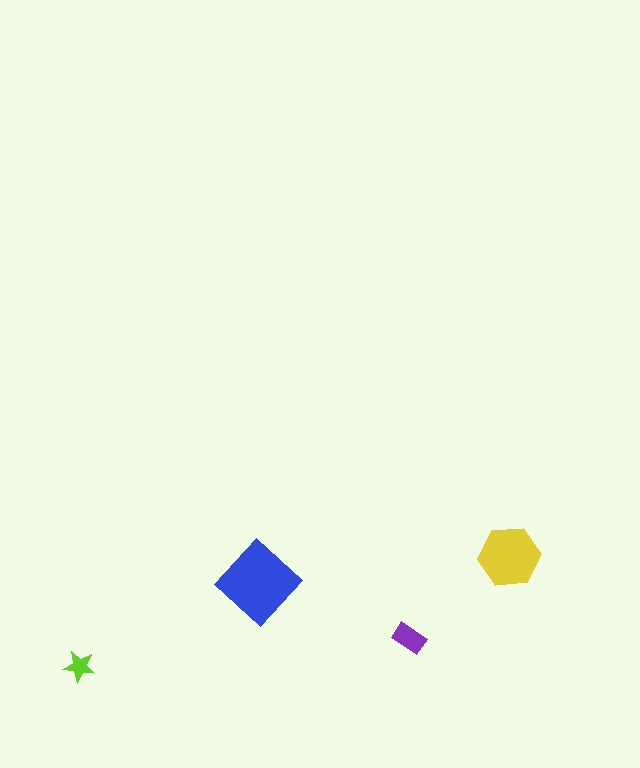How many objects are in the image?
There are 4 objects in the image.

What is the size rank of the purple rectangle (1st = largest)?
3rd.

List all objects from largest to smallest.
The blue diamond, the yellow hexagon, the purple rectangle, the lime star.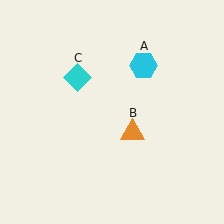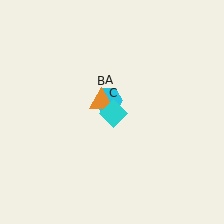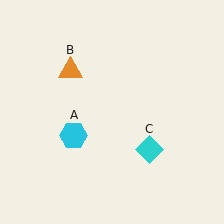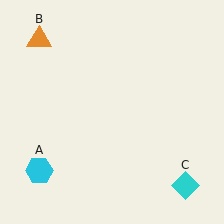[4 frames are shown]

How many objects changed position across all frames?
3 objects changed position: cyan hexagon (object A), orange triangle (object B), cyan diamond (object C).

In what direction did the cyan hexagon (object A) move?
The cyan hexagon (object A) moved down and to the left.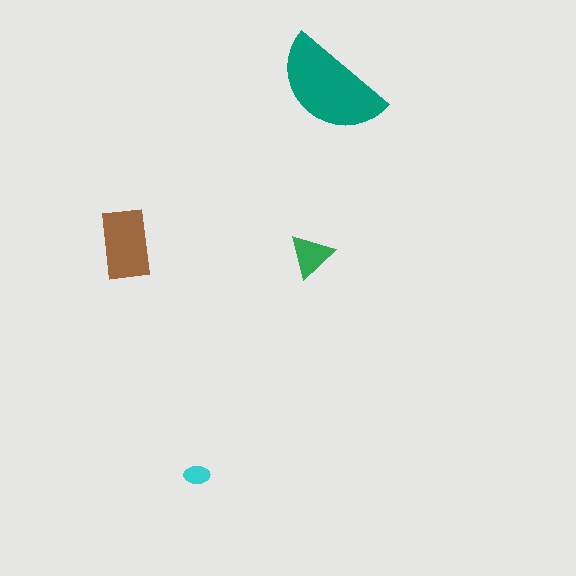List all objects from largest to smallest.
The teal semicircle, the brown rectangle, the green triangle, the cyan ellipse.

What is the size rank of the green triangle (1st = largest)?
3rd.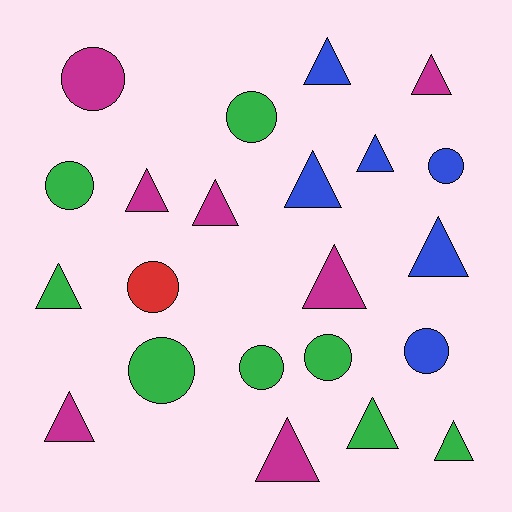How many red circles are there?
There is 1 red circle.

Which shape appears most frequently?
Triangle, with 13 objects.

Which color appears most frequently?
Green, with 8 objects.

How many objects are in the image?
There are 22 objects.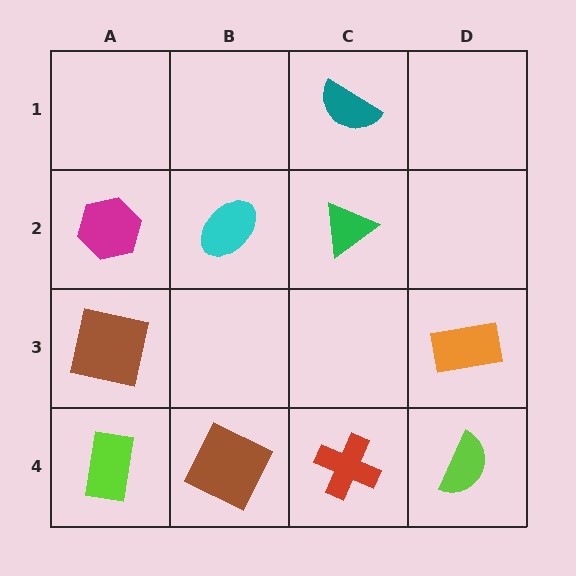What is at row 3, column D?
An orange rectangle.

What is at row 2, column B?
A cyan ellipse.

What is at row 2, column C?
A green triangle.